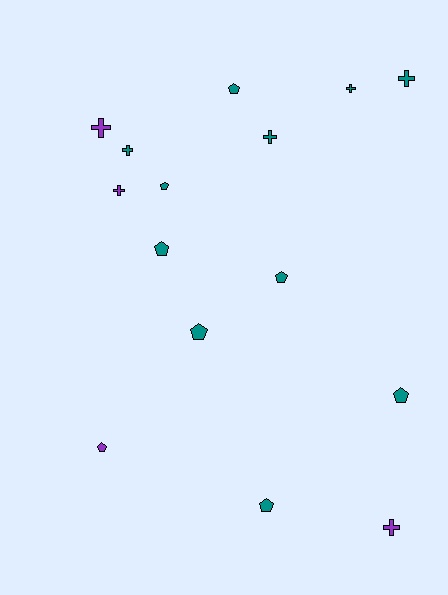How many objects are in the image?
There are 15 objects.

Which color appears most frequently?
Teal, with 11 objects.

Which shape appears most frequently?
Pentagon, with 8 objects.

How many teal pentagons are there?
There are 7 teal pentagons.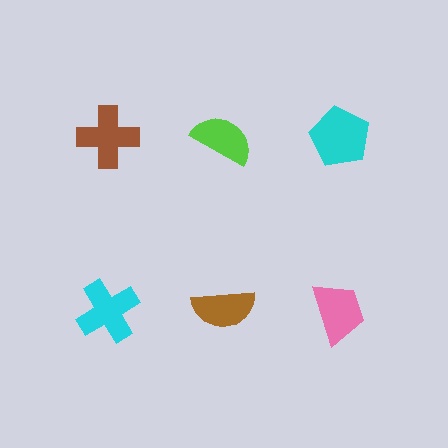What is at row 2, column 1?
A cyan cross.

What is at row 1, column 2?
A lime semicircle.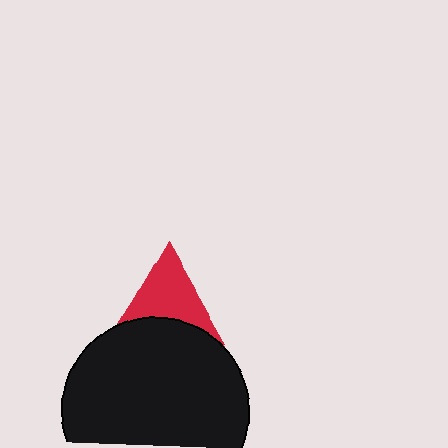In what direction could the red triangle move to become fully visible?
The red triangle could move up. That would shift it out from behind the black circle entirely.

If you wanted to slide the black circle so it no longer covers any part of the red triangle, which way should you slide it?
Slide it down — that is the most direct way to separate the two shapes.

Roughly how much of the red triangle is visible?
About half of it is visible (roughly 52%).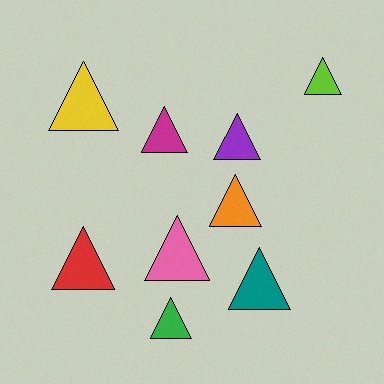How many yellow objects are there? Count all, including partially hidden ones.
There is 1 yellow object.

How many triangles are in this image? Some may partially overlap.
There are 9 triangles.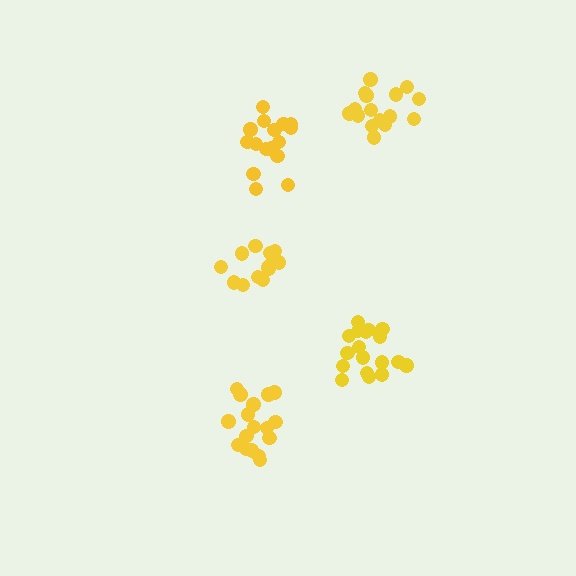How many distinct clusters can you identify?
There are 5 distinct clusters.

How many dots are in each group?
Group 1: 13 dots, Group 2: 17 dots, Group 3: 16 dots, Group 4: 17 dots, Group 5: 18 dots (81 total).